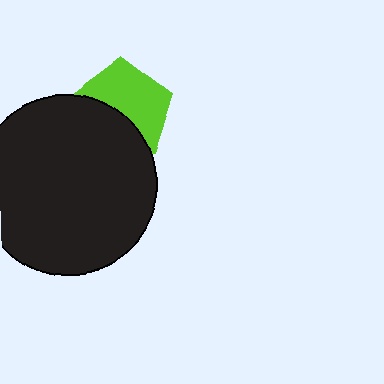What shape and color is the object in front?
The object in front is a black circle.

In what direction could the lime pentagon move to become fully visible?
The lime pentagon could move up. That would shift it out from behind the black circle entirely.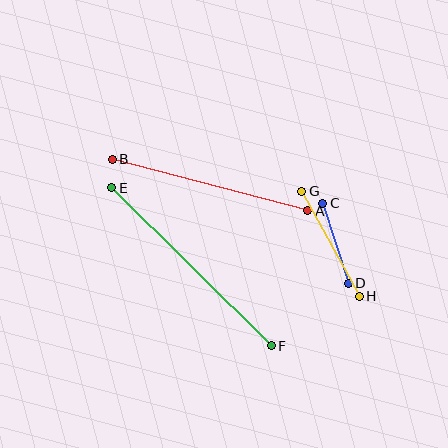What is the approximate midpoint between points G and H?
The midpoint is at approximately (331, 244) pixels.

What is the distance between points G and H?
The distance is approximately 120 pixels.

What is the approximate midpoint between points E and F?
The midpoint is at approximately (191, 267) pixels.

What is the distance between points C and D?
The distance is approximately 84 pixels.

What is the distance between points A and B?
The distance is approximately 202 pixels.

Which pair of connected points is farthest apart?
Points E and F are farthest apart.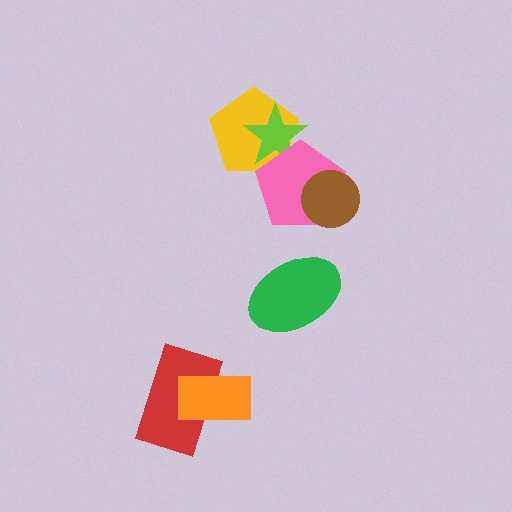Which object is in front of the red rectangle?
The orange rectangle is in front of the red rectangle.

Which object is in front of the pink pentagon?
The brown circle is in front of the pink pentagon.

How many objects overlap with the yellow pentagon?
2 objects overlap with the yellow pentagon.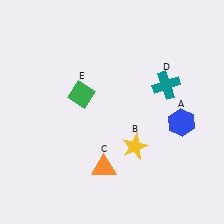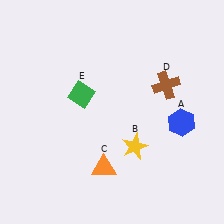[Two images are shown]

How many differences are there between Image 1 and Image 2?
There is 1 difference between the two images.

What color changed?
The cross (D) changed from teal in Image 1 to brown in Image 2.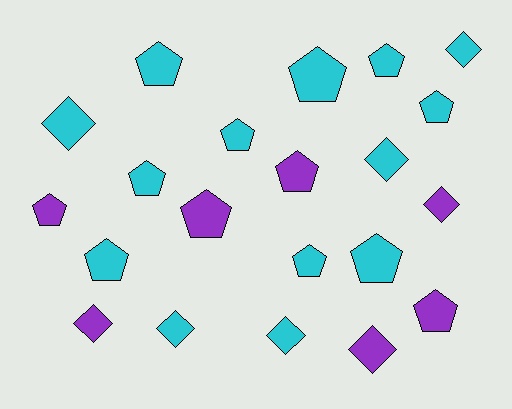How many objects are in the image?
There are 21 objects.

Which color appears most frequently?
Cyan, with 14 objects.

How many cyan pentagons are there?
There are 9 cyan pentagons.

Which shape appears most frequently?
Pentagon, with 13 objects.